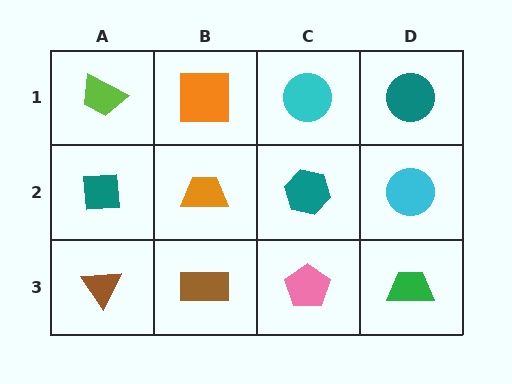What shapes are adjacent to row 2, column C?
A cyan circle (row 1, column C), a pink pentagon (row 3, column C), an orange trapezoid (row 2, column B), a cyan circle (row 2, column D).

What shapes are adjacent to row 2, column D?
A teal circle (row 1, column D), a green trapezoid (row 3, column D), a teal hexagon (row 2, column C).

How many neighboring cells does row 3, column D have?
2.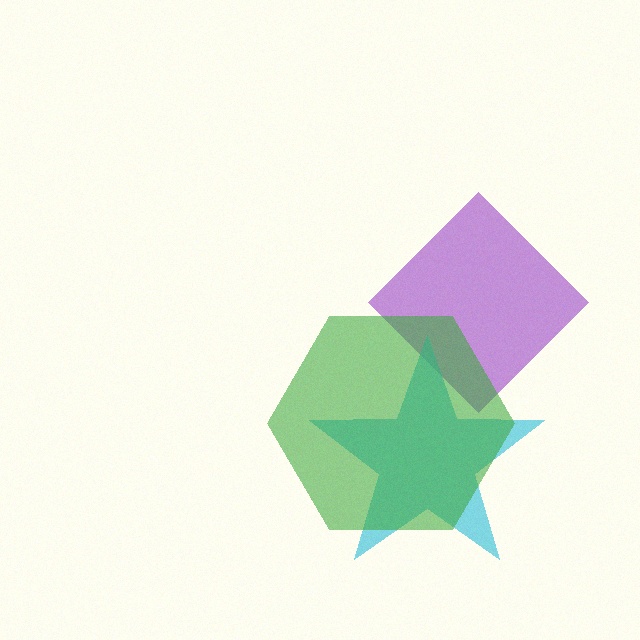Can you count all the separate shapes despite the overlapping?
Yes, there are 3 separate shapes.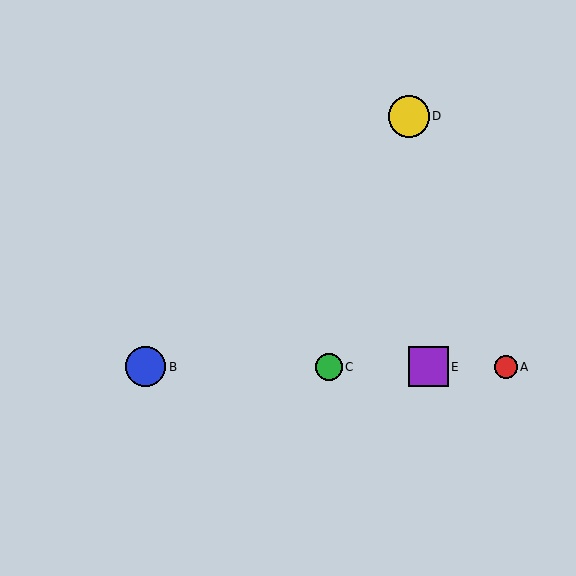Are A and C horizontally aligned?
Yes, both are at y≈367.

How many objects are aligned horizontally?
4 objects (A, B, C, E) are aligned horizontally.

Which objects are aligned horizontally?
Objects A, B, C, E are aligned horizontally.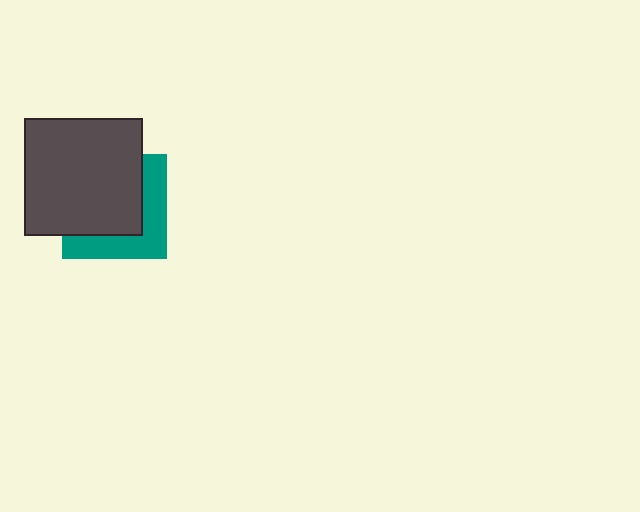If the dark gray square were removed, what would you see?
You would see the complete teal square.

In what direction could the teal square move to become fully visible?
The teal square could move toward the lower-right. That would shift it out from behind the dark gray square entirely.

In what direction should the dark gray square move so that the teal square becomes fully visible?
The dark gray square should move toward the upper-left. That is the shortest direction to clear the overlap and leave the teal square fully visible.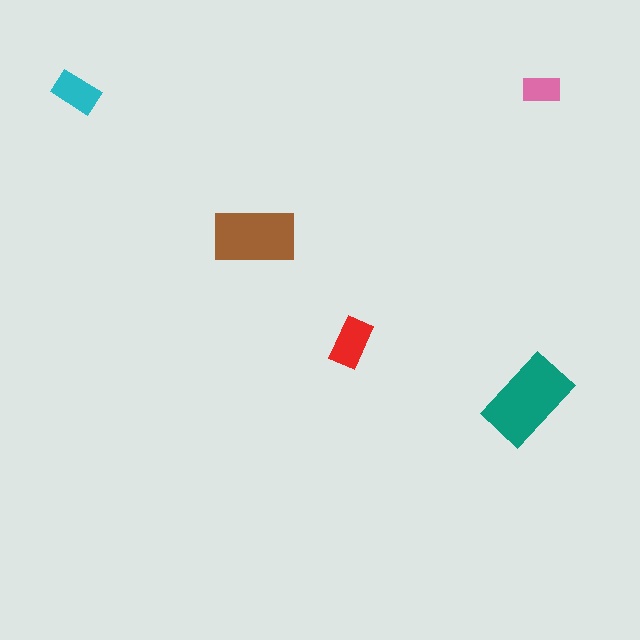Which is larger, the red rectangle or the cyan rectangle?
The red one.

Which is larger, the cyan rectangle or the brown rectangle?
The brown one.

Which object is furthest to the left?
The cyan rectangle is leftmost.